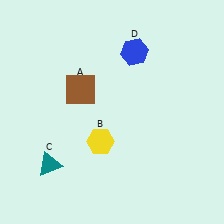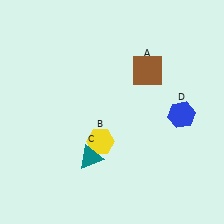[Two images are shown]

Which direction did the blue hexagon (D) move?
The blue hexagon (D) moved down.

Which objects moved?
The objects that moved are: the brown square (A), the teal triangle (C), the blue hexagon (D).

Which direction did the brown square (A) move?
The brown square (A) moved right.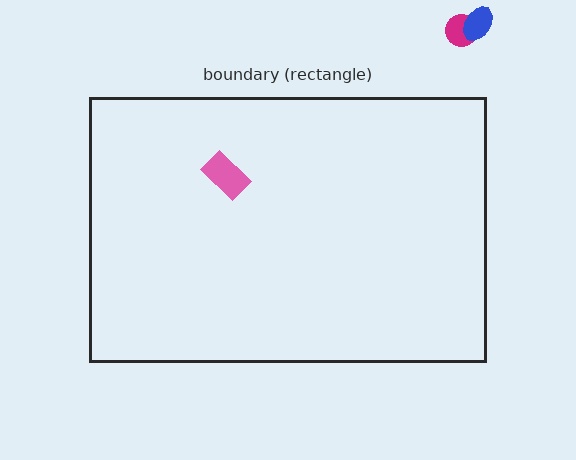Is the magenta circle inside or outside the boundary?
Outside.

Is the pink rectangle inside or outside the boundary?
Inside.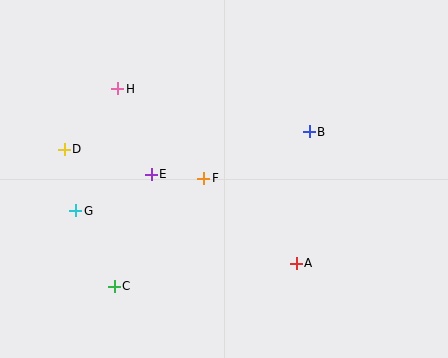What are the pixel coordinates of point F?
Point F is at (204, 178).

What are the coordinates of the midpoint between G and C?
The midpoint between G and C is at (95, 248).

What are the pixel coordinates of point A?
Point A is at (296, 263).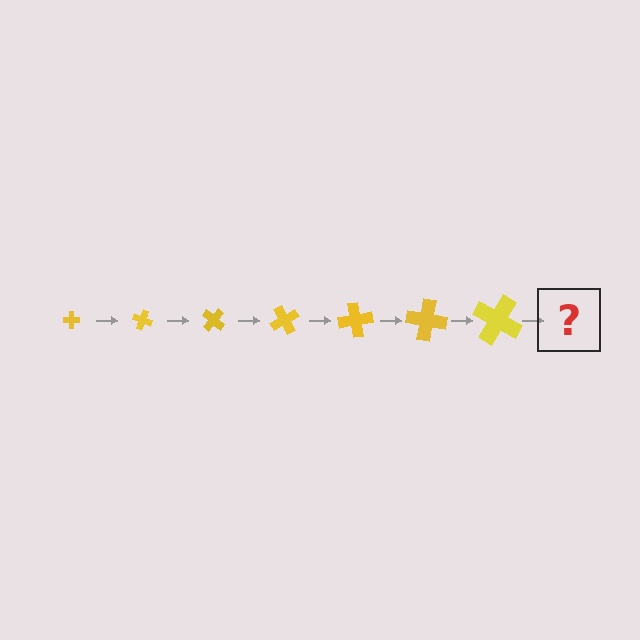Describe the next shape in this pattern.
It should be a cross, larger than the previous one and rotated 140 degrees from the start.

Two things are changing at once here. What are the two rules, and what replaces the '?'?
The two rules are that the cross grows larger each step and it rotates 20 degrees each step. The '?' should be a cross, larger than the previous one and rotated 140 degrees from the start.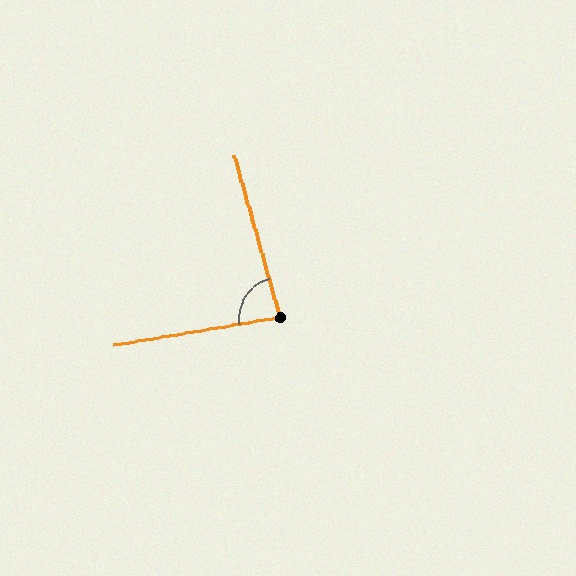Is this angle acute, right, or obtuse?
It is acute.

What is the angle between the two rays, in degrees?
Approximately 84 degrees.